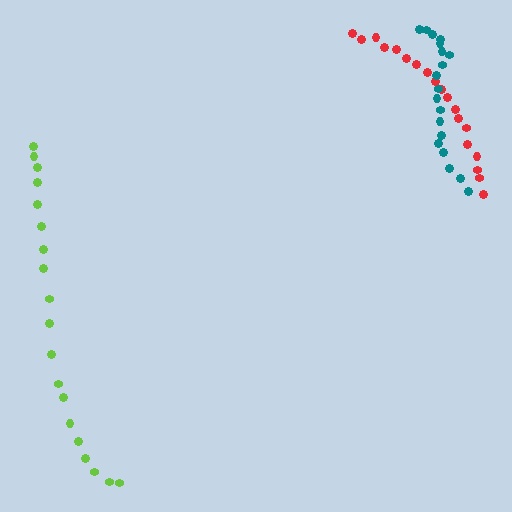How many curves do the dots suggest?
There are 3 distinct paths.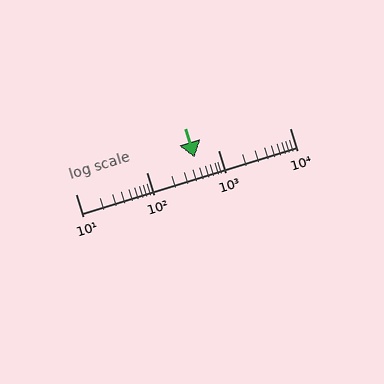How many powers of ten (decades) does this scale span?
The scale spans 3 decades, from 10 to 10000.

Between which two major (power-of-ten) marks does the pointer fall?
The pointer is between 100 and 1000.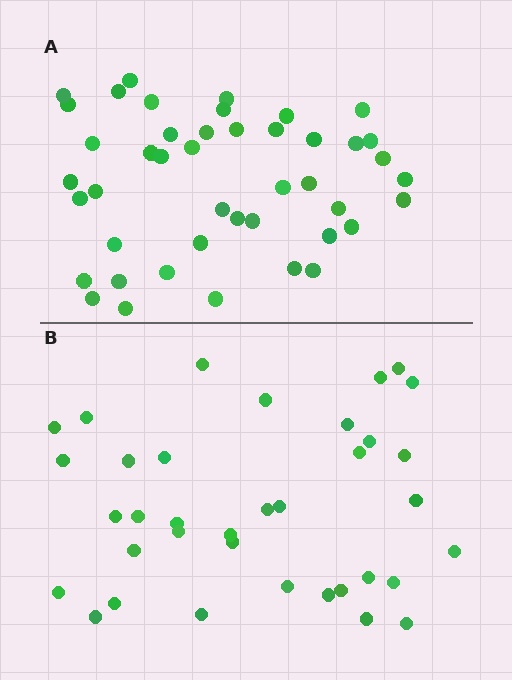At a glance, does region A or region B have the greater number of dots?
Region A (the top region) has more dots.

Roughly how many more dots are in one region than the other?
Region A has roughly 8 or so more dots than region B.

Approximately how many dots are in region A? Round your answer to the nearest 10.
About 40 dots. (The exact count is 44, which rounds to 40.)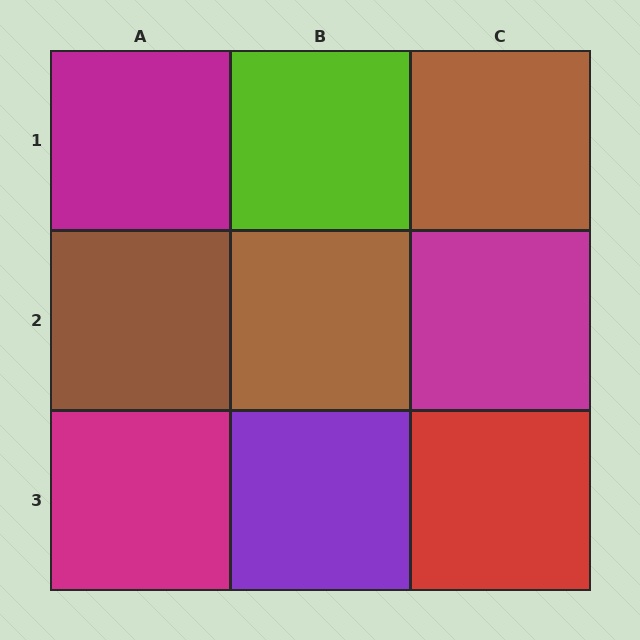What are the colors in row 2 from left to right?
Brown, brown, magenta.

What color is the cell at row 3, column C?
Red.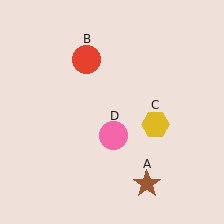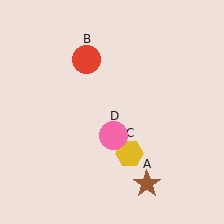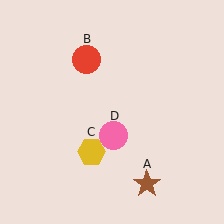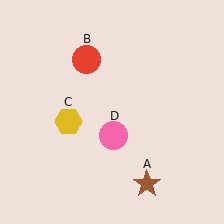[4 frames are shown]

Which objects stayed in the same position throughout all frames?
Brown star (object A) and red circle (object B) and pink circle (object D) remained stationary.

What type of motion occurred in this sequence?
The yellow hexagon (object C) rotated clockwise around the center of the scene.